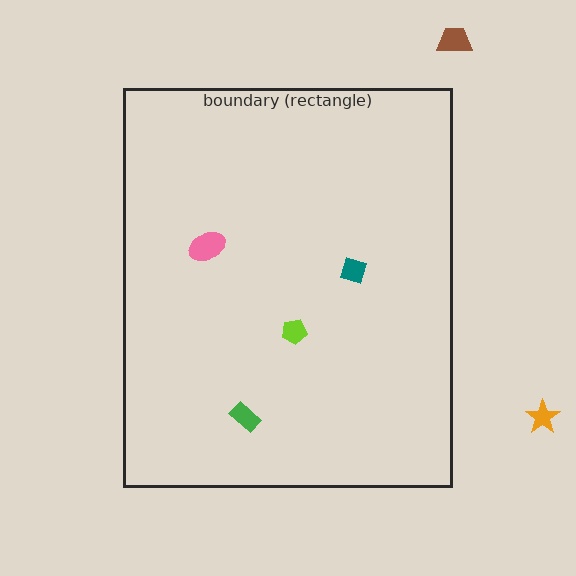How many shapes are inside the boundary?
4 inside, 2 outside.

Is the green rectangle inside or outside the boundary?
Inside.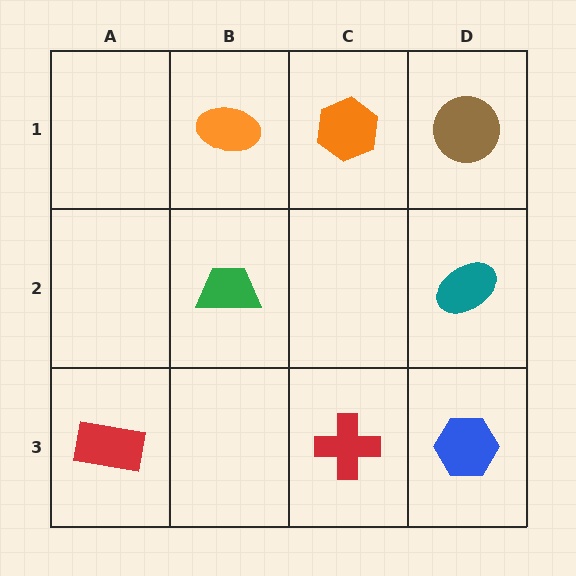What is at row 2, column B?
A green trapezoid.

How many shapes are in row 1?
3 shapes.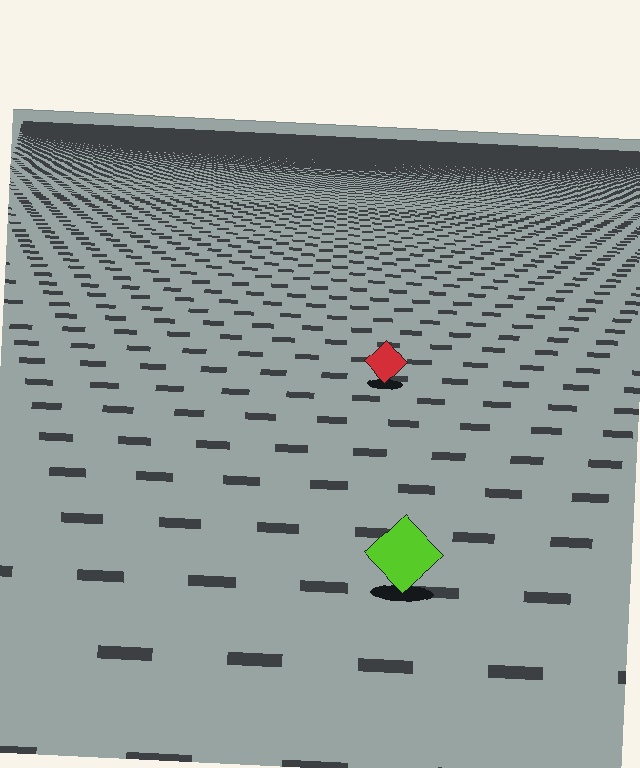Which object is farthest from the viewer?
The red diamond is farthest from the viewer. It appears smaller and the ground texture around it is denser.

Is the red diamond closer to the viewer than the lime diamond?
No. The lime diamond is closer — you can tell from the texture gradient: the ground texture is coarser near it.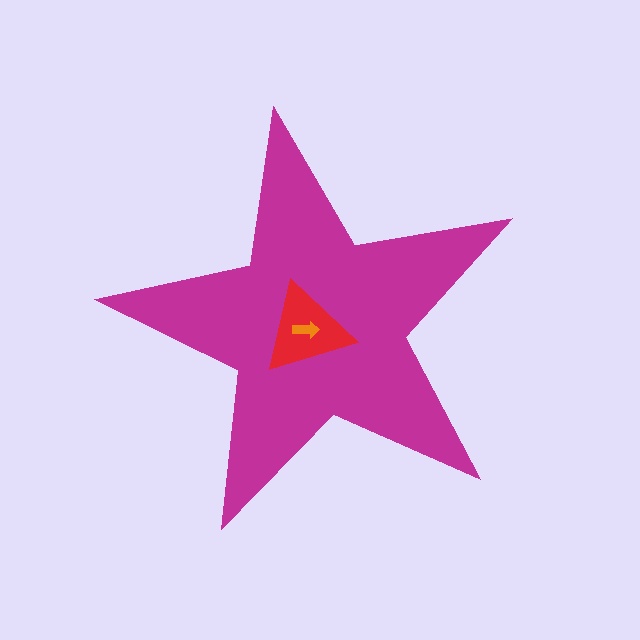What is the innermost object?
The orange arrow.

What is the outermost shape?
The magenta star.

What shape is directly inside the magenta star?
The red triangle.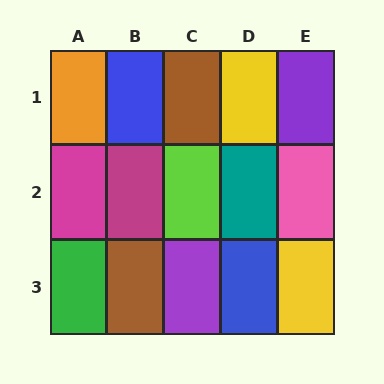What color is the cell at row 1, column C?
Brown.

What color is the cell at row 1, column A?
Orange.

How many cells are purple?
2 cells are purple.